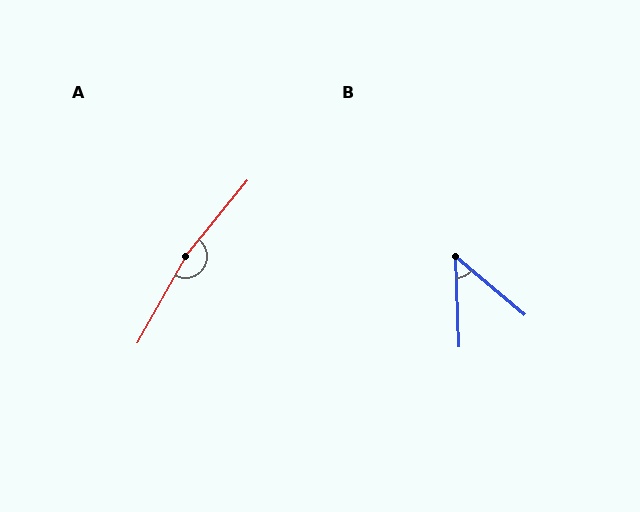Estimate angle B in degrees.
Approximately 48 degrees.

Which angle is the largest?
A, at approximately 170 degrees.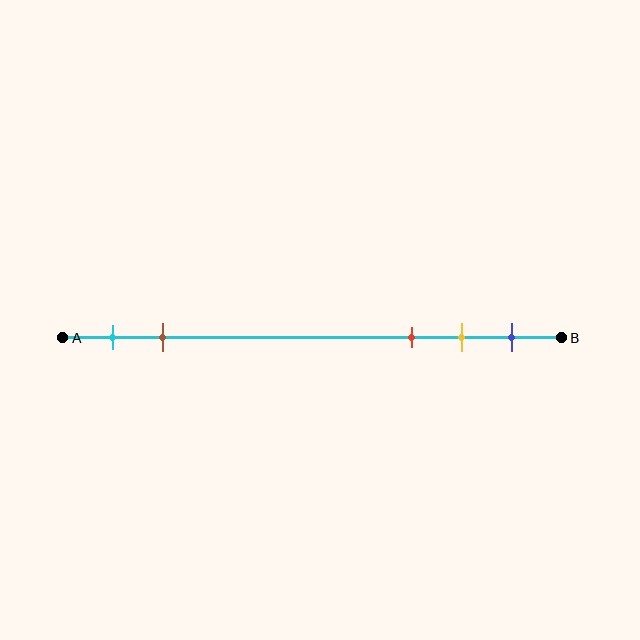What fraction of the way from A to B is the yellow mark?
The yellow mark is approximately 80% (0.8) of the way from A to B.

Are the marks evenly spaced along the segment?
No, the marks are not evenly spaced.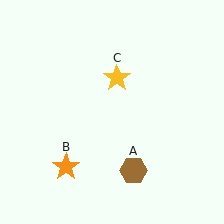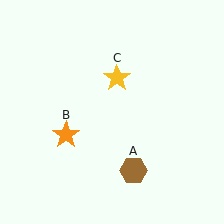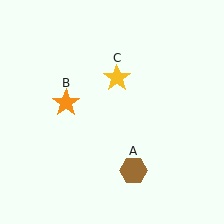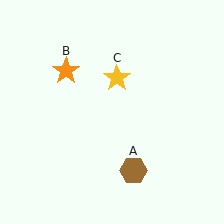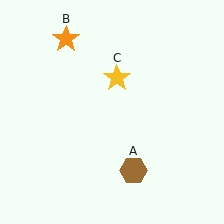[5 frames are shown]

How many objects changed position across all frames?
1 object changed position: orange star (object B).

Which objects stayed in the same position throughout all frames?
Brown hexagon (object A) and yellow star (object C) remained stationary.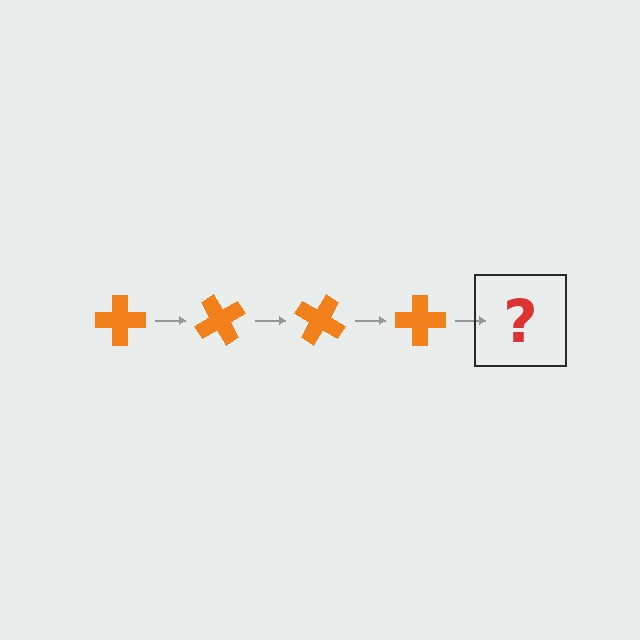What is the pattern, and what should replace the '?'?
The pattern is that the cross rotates 60 degrees each step. The '?' should be an orange cross rotated 240 degrees.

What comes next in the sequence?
The next element should be an orange cross rotated 240 degrees.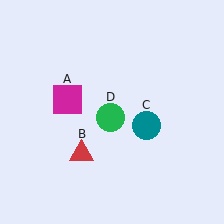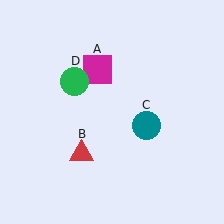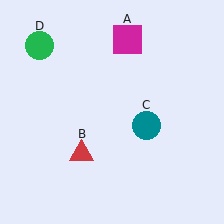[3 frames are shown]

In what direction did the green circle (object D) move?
The green circle (object D) moved up and to the left.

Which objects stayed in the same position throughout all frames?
Red triangle (object B) and teal circle (object C) remained stationary.